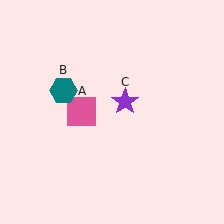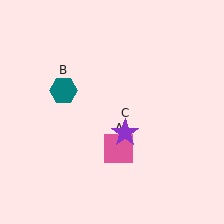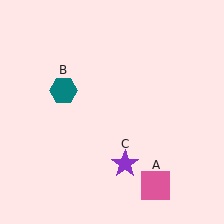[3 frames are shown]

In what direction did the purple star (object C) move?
The purple star (object C) moved down.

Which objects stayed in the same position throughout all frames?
Teal hexagon (object B) remained stationary.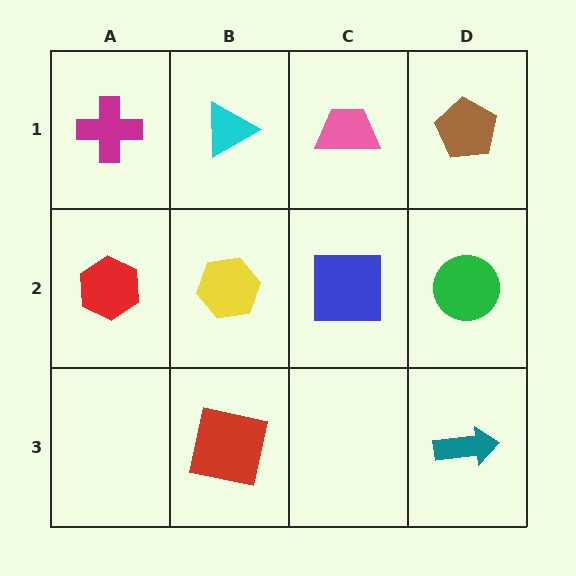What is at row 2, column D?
A green circle.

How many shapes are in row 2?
4 shapes.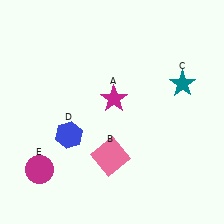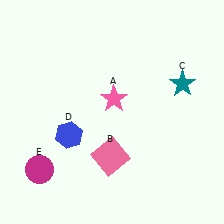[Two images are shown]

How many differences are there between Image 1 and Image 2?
There is 1 difference between the two images.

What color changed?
The star (A) changed from magenta in Image 1 to pink in Image 2.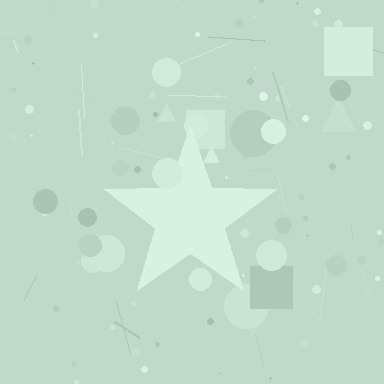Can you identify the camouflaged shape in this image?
The camouflaged shape is a star.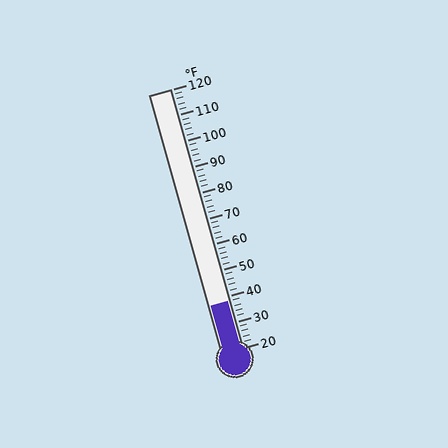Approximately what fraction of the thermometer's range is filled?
The thermometer is filled to approximately 20% of its range.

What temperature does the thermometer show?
The thermometer shows approximately 38°F.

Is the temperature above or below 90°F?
The temperature is below 90°F.